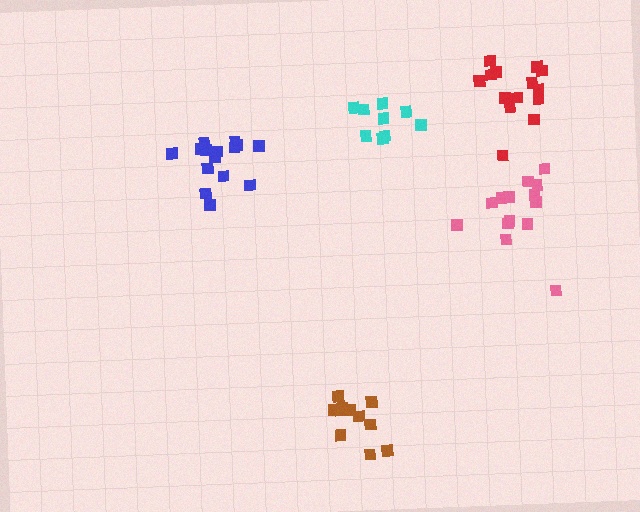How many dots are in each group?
Group 1: 14 dots, Group 2: 15 dots, Group 3: 14 dots, Group 4: 11 dots, Group 5: 9 dots (63 total).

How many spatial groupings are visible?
There are 5 spatial groupings.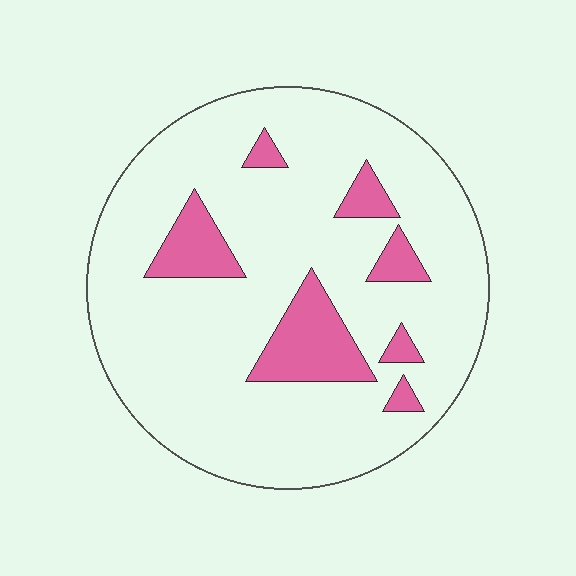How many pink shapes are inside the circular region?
7.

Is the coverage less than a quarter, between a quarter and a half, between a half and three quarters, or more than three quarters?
Less than a quarter.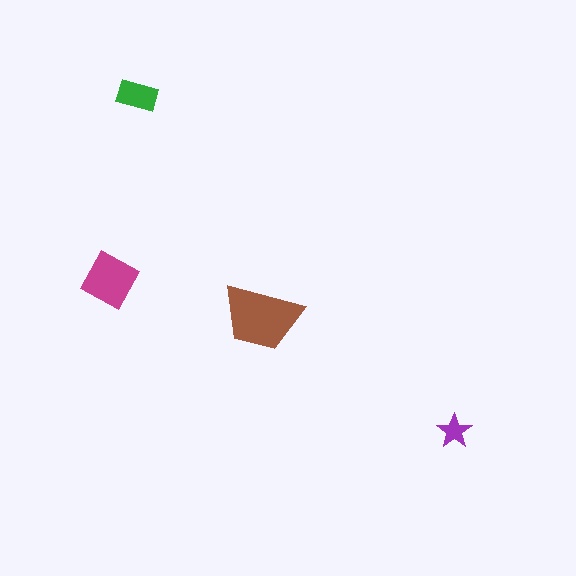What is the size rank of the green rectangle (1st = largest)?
3rd.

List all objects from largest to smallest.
The brown trapezoid, the magenta diamond, the green rectangle, the purple star.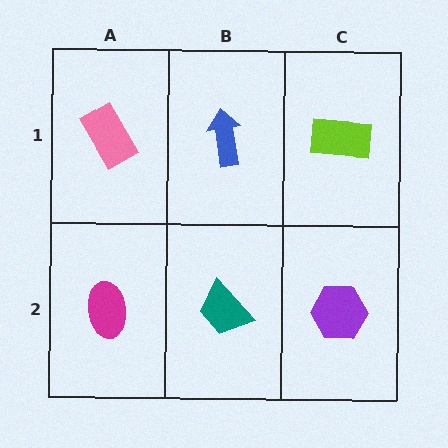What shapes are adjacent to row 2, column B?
A blue arrow (row 1, column B), a magenta ellipse (row 2, column A), a purple hexagon (row 2, column C).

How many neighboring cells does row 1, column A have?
2.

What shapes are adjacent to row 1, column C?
A purple hexagon (row 2, column C), a blue arrow (row 1, column B).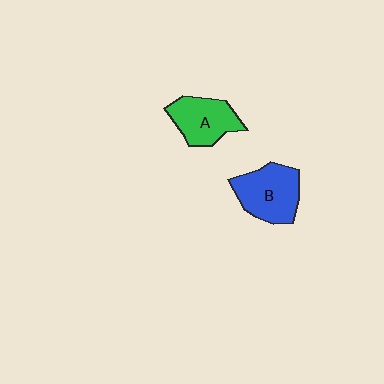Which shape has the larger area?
Shape B (blue).